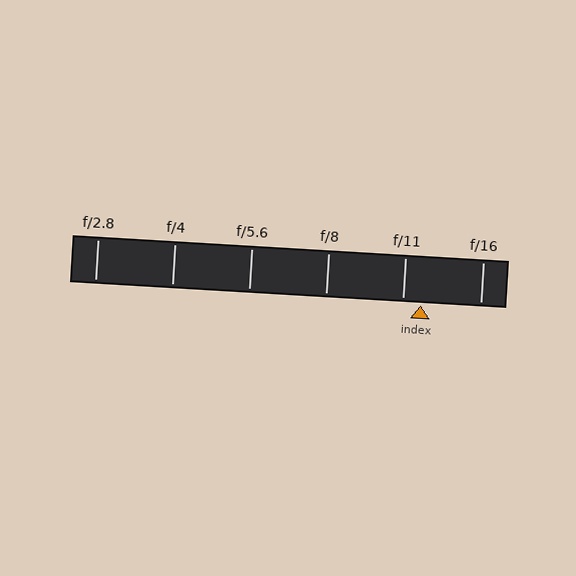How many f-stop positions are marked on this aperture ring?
There are 6 f-stop positions marked.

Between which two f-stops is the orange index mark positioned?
The index mark is between f/11 and f/16.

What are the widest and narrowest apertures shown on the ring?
The widest aperture shown is f/2.8 and the narrowest is f/16.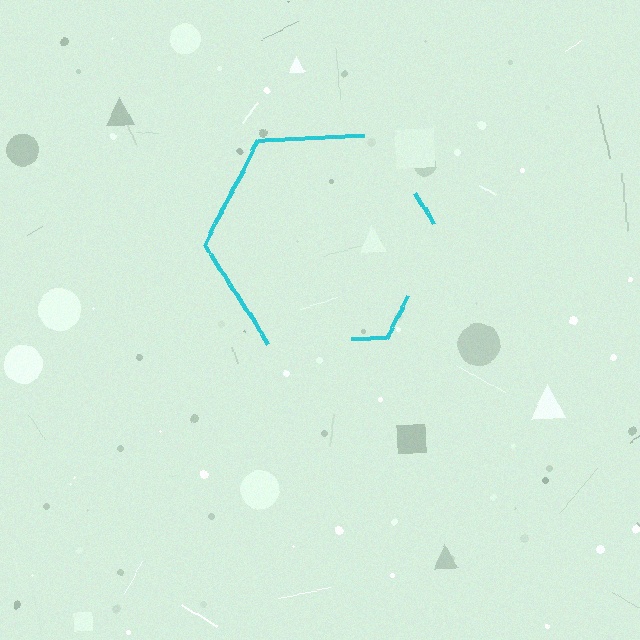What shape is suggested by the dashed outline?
The dashed outline suggests a hexagon.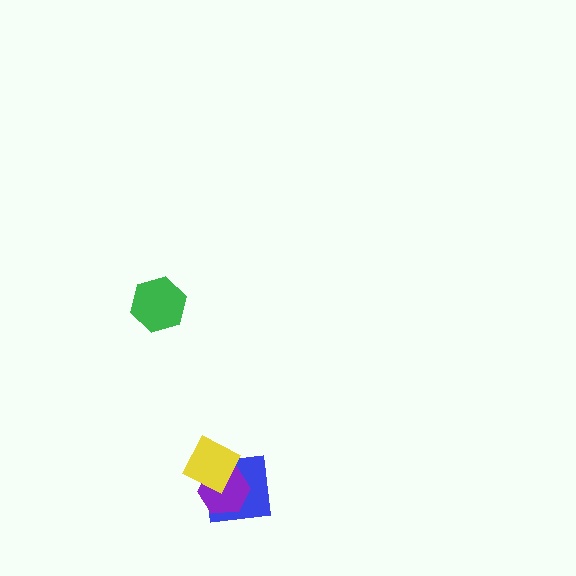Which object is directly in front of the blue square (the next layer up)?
The purple hexagon is directly in front of the blue square.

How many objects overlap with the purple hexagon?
2 objects overlap with the purple hexagon.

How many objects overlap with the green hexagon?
0 objects overlap with the green hexagon.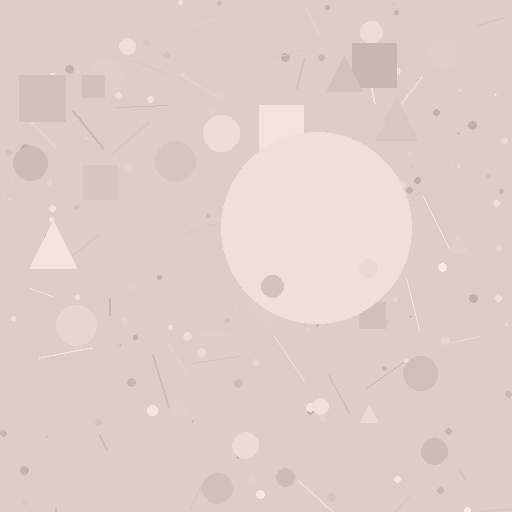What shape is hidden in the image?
A circle is hidden in the image.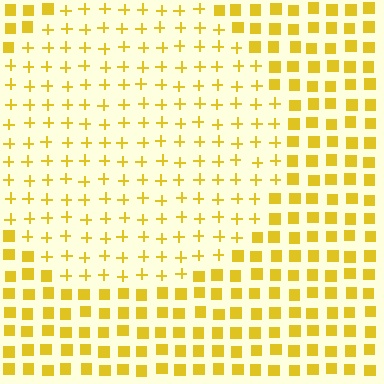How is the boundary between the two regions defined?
The boundary is defined by a change in element shape: plus signs inside vs. squares outside. All elements share the same color and spacing.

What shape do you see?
I see a circle.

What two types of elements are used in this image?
The image uses plus signs inside the circle region and squares outside it.